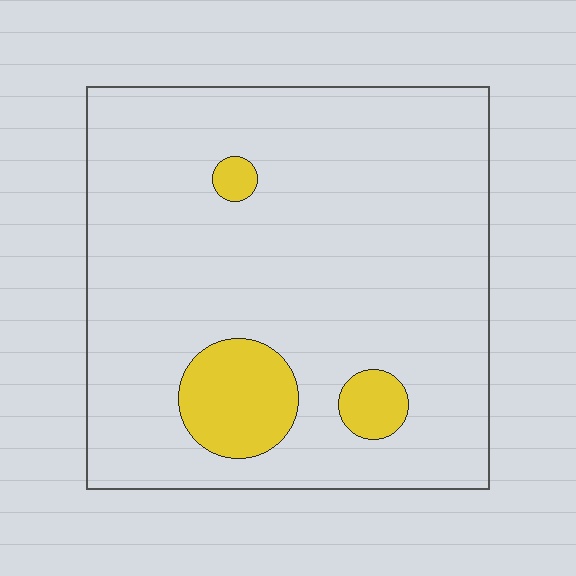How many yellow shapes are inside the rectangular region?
3.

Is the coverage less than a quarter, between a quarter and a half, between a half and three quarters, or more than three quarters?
Less than a quarter.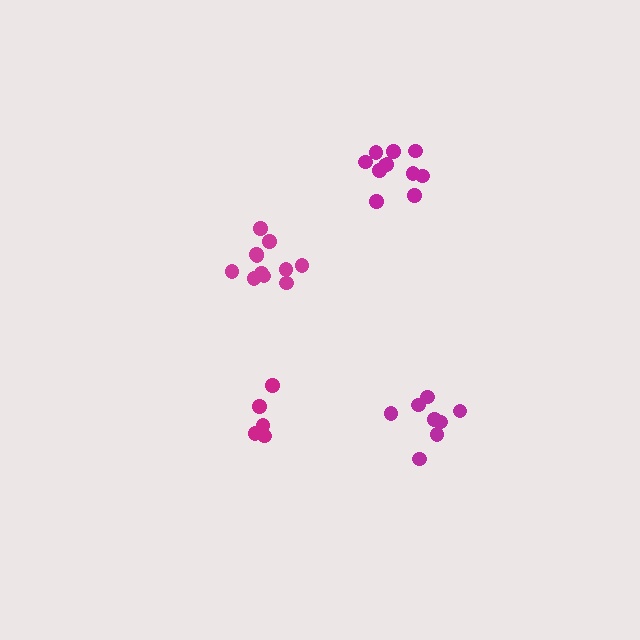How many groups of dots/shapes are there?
There are 4 groups.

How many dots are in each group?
Group 1: 11 dots, Group 2: 5 dots, Group 3: 8 dots, Group 4: 11 dots (35 total).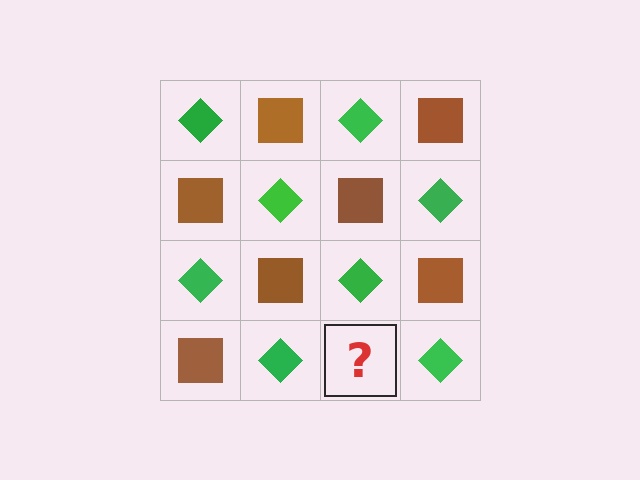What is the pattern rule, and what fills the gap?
The rule is that it alternates green diamond and brown square in a checkerboard pattern. The gap should be filled with a brown square.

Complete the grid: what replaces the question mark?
The question mark should be replaced with a brown square.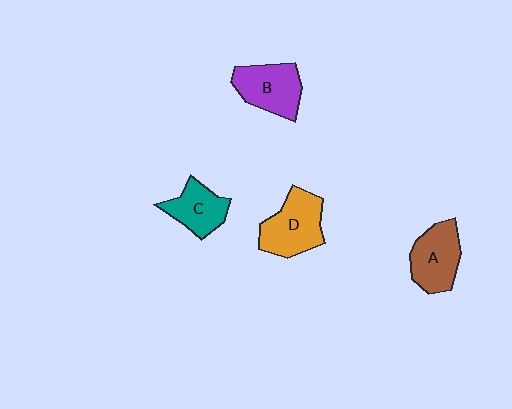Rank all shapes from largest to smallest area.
From largest to smallest: D (orange), B (purple), A (brown), C (teal).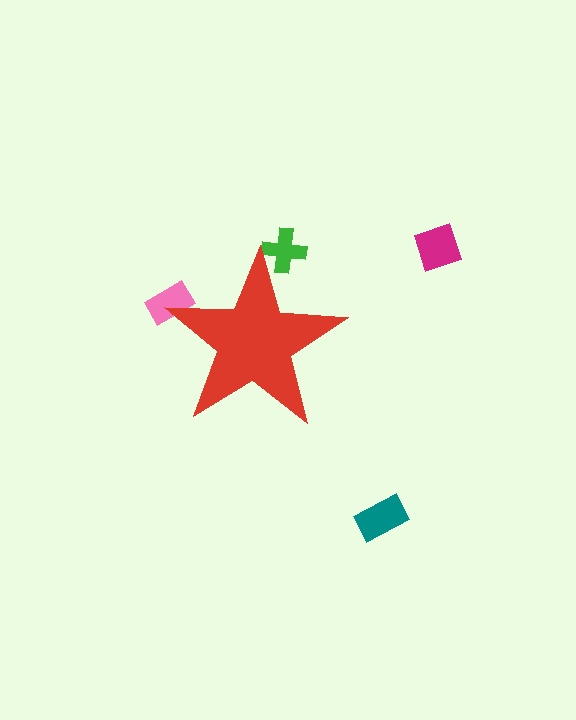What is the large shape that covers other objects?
A red star.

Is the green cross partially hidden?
Yes, the green cross is partially hidden behind the red star.